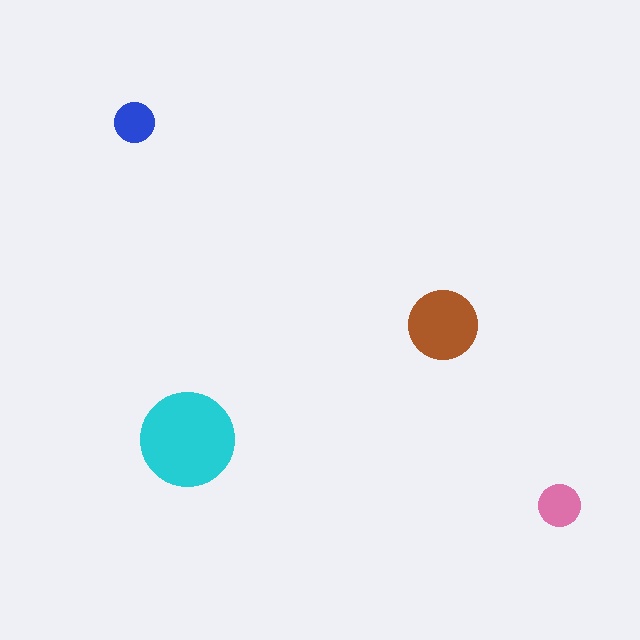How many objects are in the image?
There are 4 objects in the image.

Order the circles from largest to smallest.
the cyan one, the brown one, the pink one, the blue one.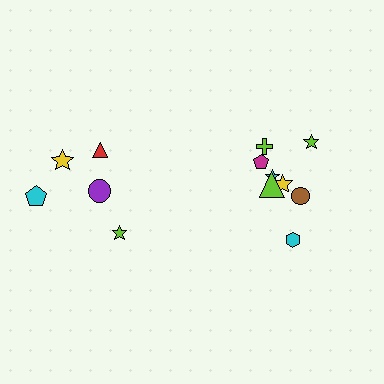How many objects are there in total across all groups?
There are 13 objects.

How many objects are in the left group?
There are 5 objects.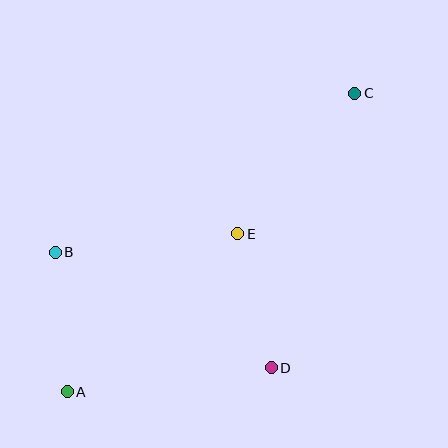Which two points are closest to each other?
Points D and E are closest to each other.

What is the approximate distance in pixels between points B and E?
The distance between B and E is approximately 183 pixels.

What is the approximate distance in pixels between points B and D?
The distance between B and D is approximately 245 pixels.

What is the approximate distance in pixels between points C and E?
The distance between C and E is approximately 183 pixels.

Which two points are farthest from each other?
Points A and C are farthest from each other.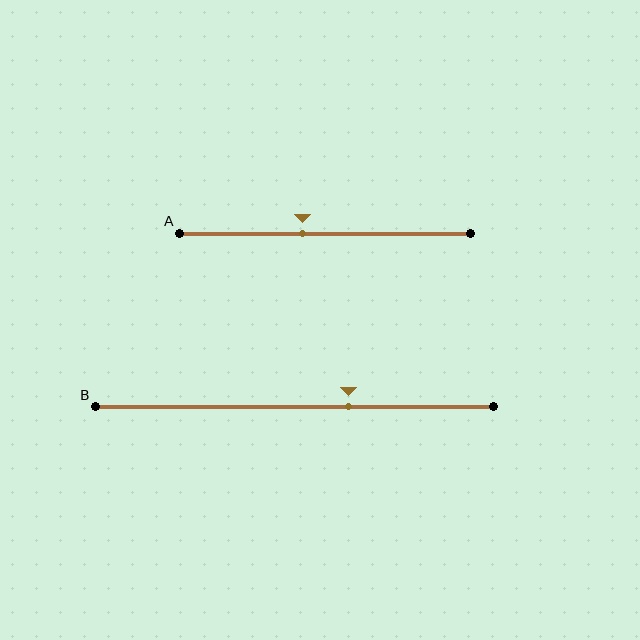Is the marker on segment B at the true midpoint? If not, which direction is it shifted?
No, the marker on segment B is shifted to the right by about 14% of the segment length.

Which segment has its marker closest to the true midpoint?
Segment A has its marker closest to the true midpoint.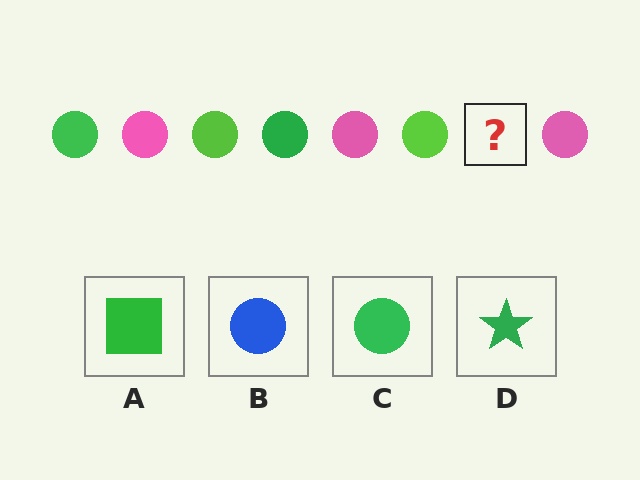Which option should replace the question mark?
Option C.